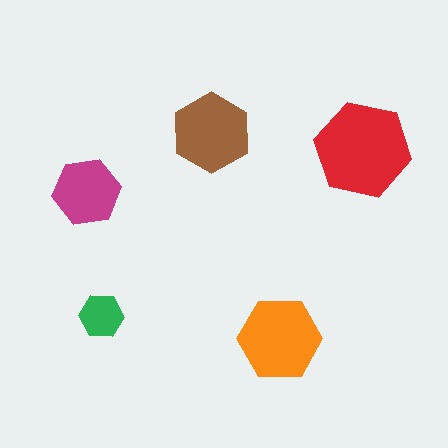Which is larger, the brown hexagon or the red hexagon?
The red one.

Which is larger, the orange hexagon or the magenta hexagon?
The orange one.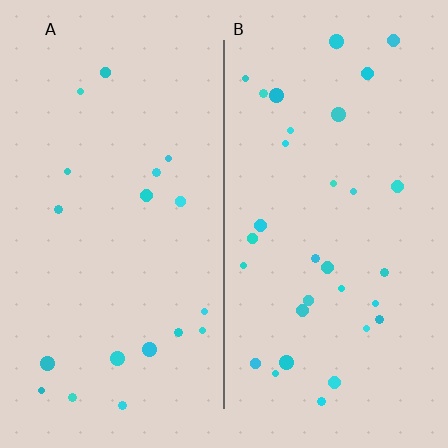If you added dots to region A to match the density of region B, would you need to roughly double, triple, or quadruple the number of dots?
Approximately double.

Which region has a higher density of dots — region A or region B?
B (the right).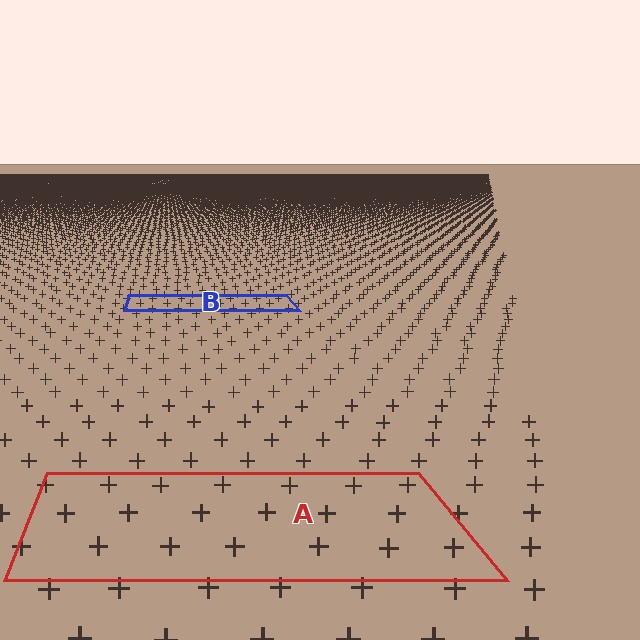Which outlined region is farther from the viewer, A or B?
Region B is farther from the viewer — the texture elements inside it appear smaller and more densely packed.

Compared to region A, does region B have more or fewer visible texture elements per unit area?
Region B has more texture elements per unit area — they are packed more densely because it is farther away.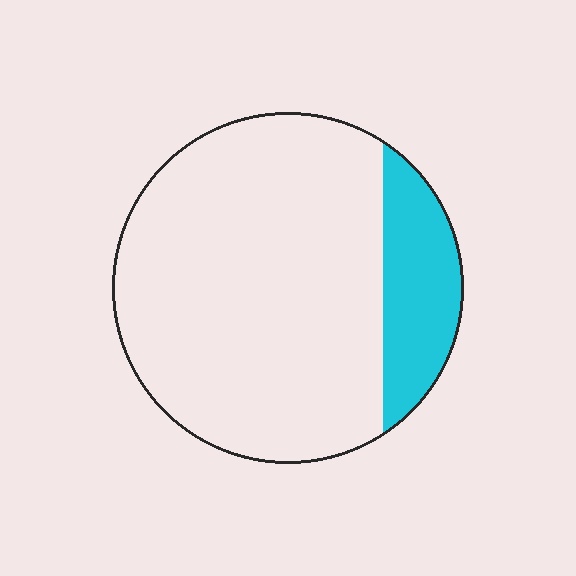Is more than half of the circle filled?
No.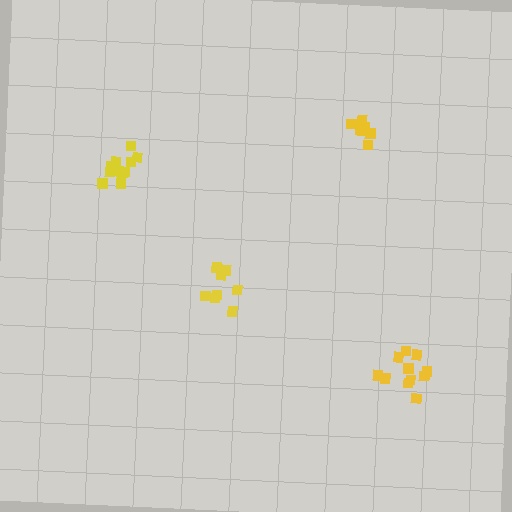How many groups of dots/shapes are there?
There are 4 groups.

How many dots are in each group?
Group 1: 11 dots, Group 2: 11 dots, Group 3: 7 dots, Group 4: 8 dots (37 total).